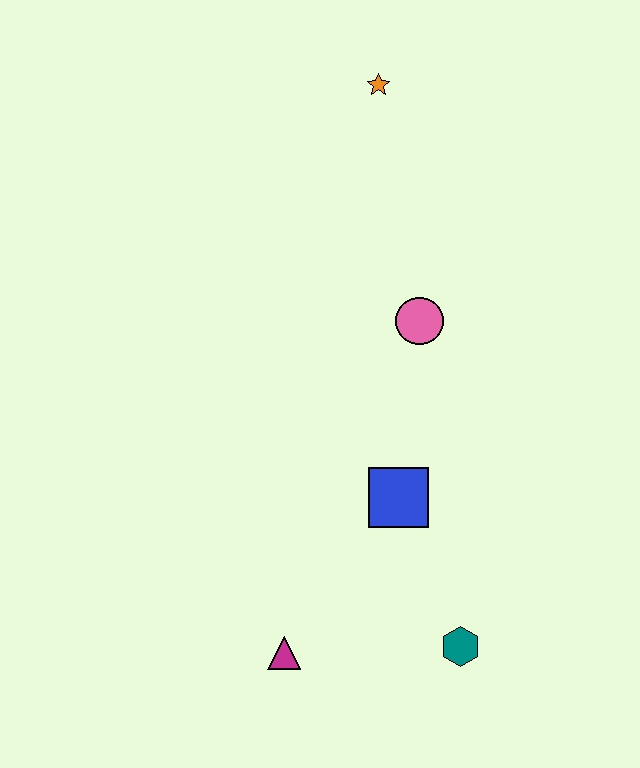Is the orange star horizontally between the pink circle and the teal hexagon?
No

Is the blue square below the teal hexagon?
No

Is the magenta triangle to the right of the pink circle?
No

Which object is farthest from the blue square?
The orange star is farthest from the blue square.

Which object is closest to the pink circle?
The blue square is closest to the pink circle.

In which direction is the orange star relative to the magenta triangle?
The orange star is above the magenta triangle.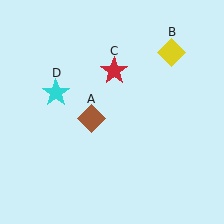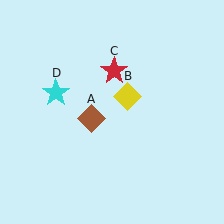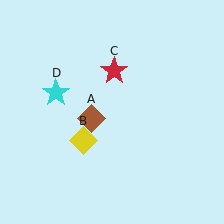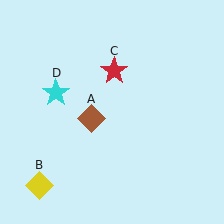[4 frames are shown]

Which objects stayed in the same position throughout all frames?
Brown diamond (object A) and red star (object C) and cyan star (object D) remained stationary.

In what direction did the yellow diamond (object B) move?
The yellow diamond (object B) moved down and to the left.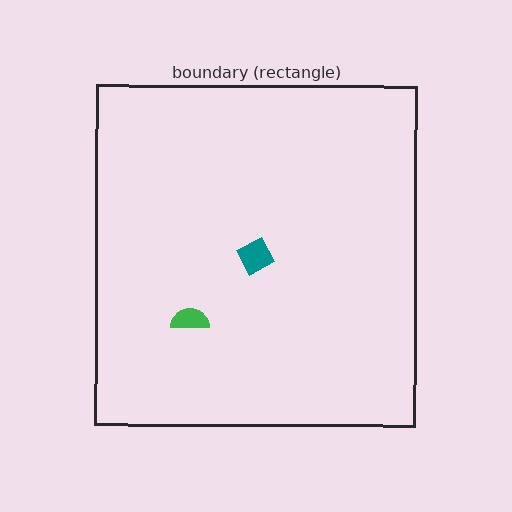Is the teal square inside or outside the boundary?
Inside.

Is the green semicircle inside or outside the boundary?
Inside.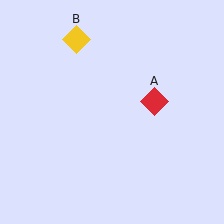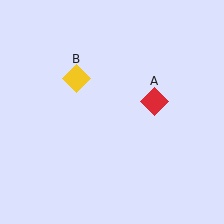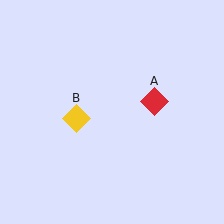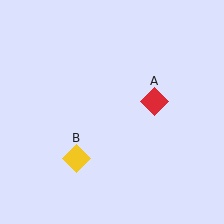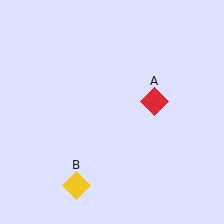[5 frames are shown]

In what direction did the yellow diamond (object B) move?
The yellow diamond (object B) moved down.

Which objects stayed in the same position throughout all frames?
Red diamond (object A) remained stationary.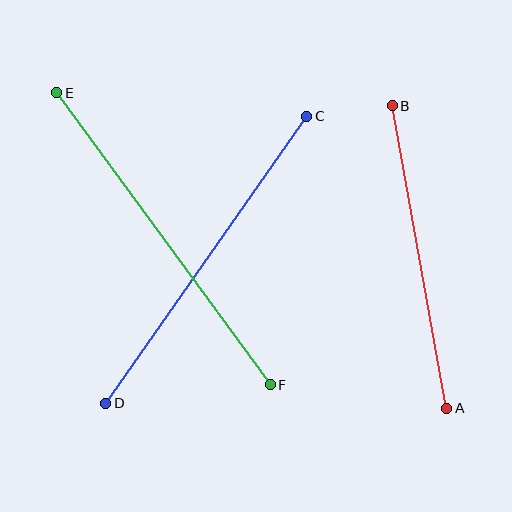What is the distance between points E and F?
The distance is approximately 362 pixels.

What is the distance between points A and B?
The distance is approximately 307 pixels.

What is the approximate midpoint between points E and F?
The midpoint is at approximately (163, 239) pixels.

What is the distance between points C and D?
The distance is approximately 350 pixels.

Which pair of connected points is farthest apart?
Points E and F are farthest apart.